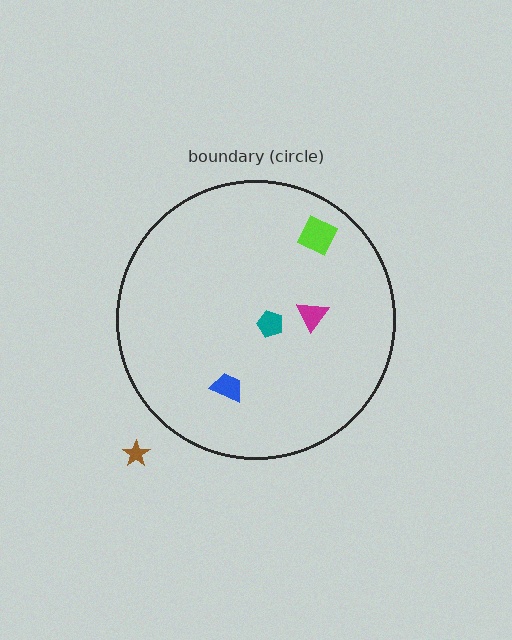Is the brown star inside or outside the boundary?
Outside.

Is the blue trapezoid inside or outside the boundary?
Inside.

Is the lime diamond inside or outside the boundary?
Inside.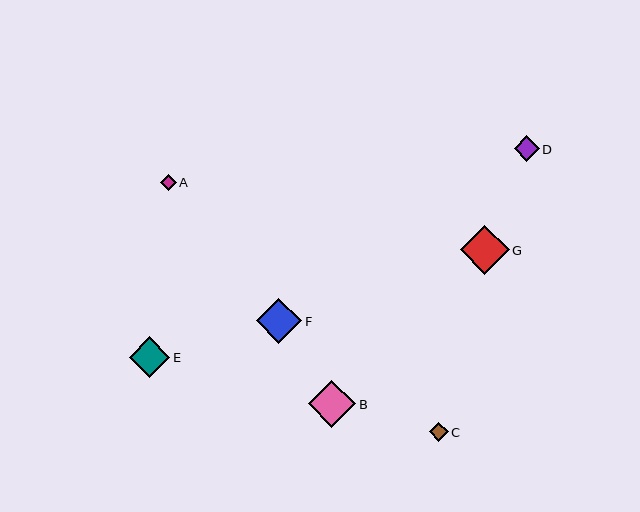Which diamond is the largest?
Diamond G is the largest with a size of approximately 49 pixels.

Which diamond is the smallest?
Diamond A is the smallest with a size of approximately 16 pixels.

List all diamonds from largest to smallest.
From largest to smallest: G, B, F, E, D, C, A.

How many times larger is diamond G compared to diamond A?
Diamond G is approximately 3.1 times the size of diamond A.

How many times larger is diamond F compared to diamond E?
Diamond F is approximately 1.1 times the size of diamond E.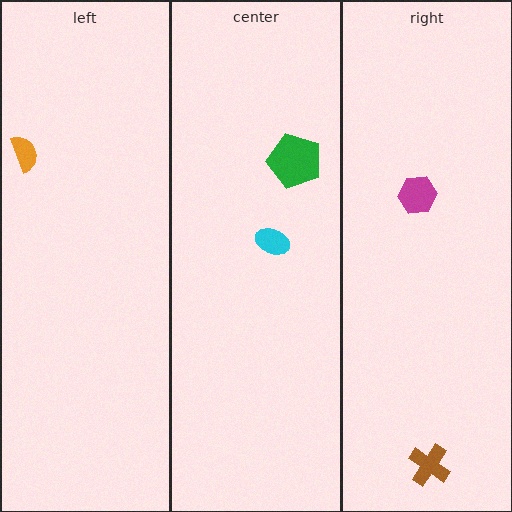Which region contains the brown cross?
The right region.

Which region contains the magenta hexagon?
The right region.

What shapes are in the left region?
The orange semicircle.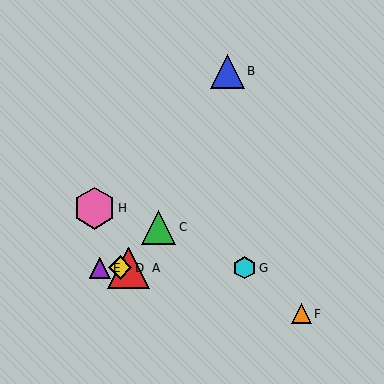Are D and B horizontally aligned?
No, D is at y≈268 and B is at y≈71.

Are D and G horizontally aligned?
Yes, both are at y≈268.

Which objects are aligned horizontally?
Objects A, D, E, G are aligned horizontally.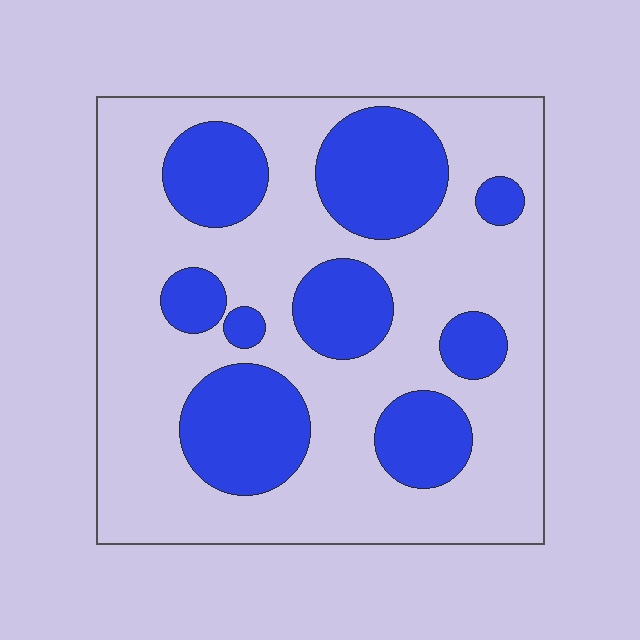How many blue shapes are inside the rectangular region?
9.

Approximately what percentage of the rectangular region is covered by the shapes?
Approximately 30%.